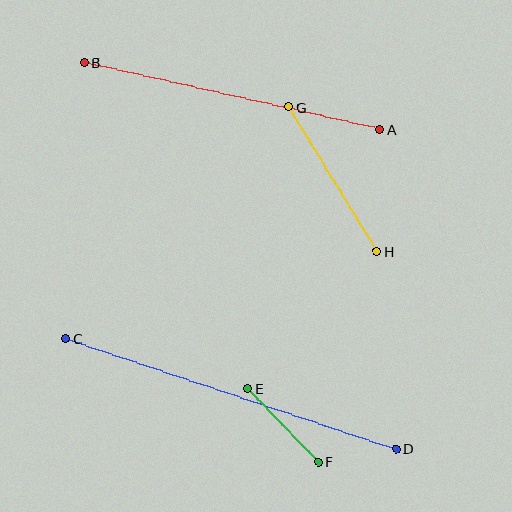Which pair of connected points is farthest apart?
Points C and D are farthest apart.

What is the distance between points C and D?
The distance is approximately 348 pixels.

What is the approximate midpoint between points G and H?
The midpoint is at approximately (333, 179) pixels.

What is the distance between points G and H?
The distance is approximately 170 pixels.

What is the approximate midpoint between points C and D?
The midpoint is at approximately (231, 394) pixels.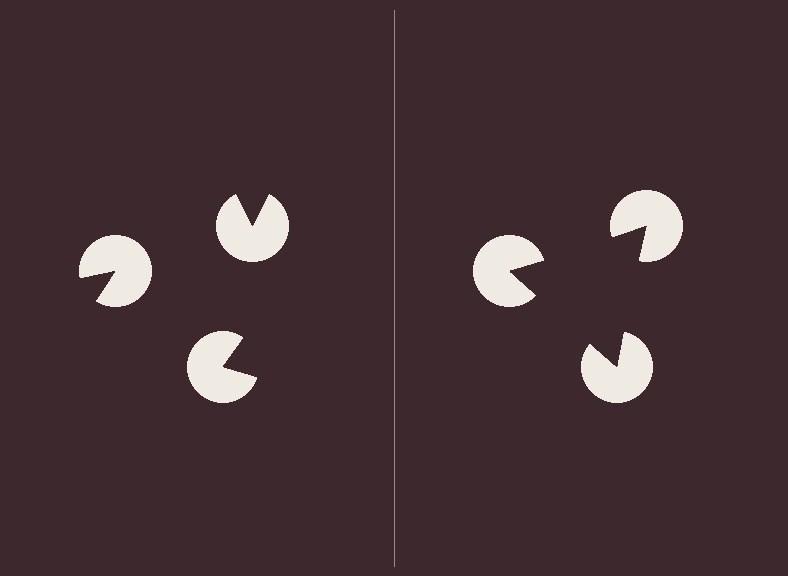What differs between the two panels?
The pac-man discs are positioned identically on both sides; only the wedge orientations differ. On the right they align to a triangle; on the left they are misaligned.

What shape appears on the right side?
An illusory triangle.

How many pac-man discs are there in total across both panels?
6 — 3 on each side.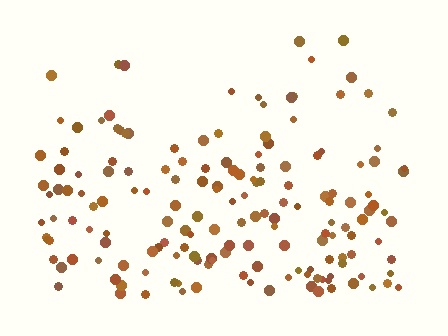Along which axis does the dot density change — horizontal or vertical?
Vertical.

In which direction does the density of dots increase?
From top to bottom, with the bottom side densest.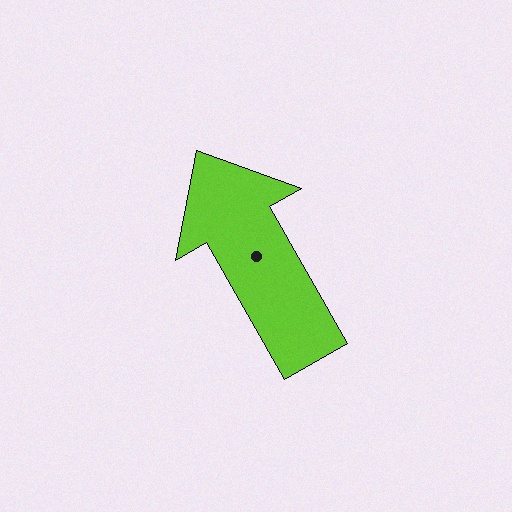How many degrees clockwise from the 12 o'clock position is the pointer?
Approximately 330 degrees.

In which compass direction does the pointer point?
Northwest.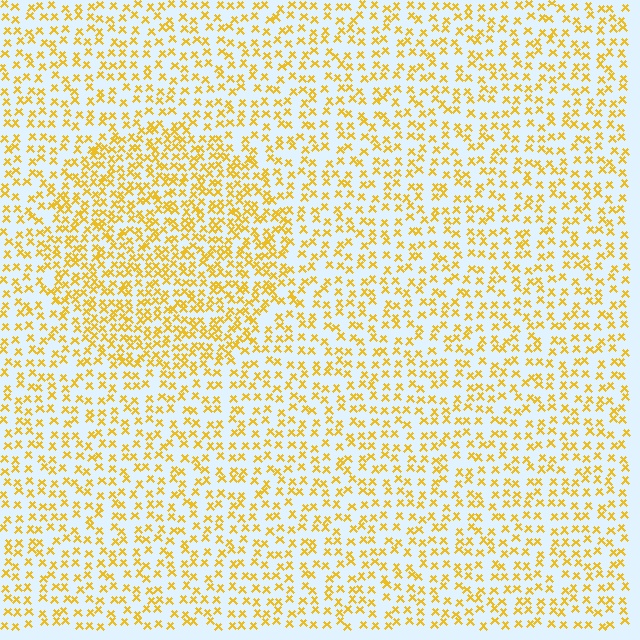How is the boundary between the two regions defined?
The boundary is defined by a change in element density (approximately 1.7x ratio). All elements are the same color, size, and shape.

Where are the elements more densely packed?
The elements are more densely packed inside the circle boundary.